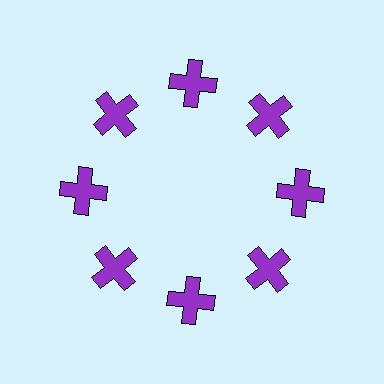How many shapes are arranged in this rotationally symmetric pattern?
There are 8 shapes, arranged in 8 groups of 1.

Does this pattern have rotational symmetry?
Yes, this pattern has 8-fold rotational symmetry. It looks the same after rotating 45 degrees around the center.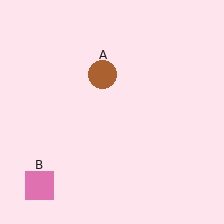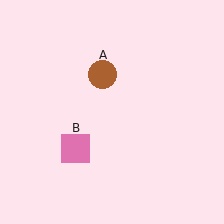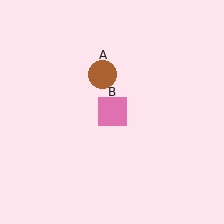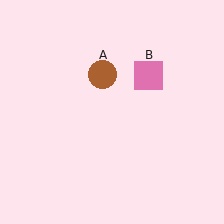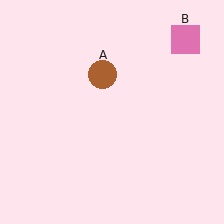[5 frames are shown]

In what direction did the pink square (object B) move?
The pink square (object B) moved up and to the right.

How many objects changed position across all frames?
1 object changed position: pink square (object B).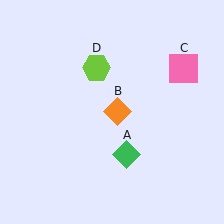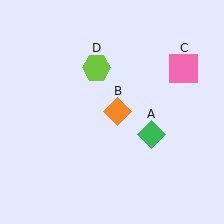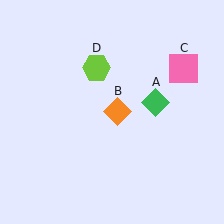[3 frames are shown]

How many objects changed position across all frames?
1 object changed position: green diamond (object A).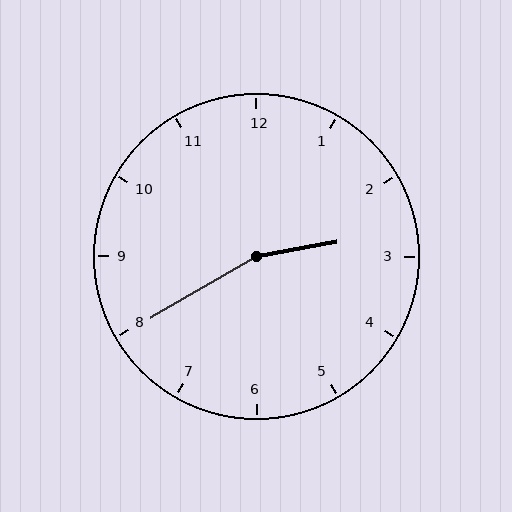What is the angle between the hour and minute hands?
Approximately 160 degrees.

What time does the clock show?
2:40.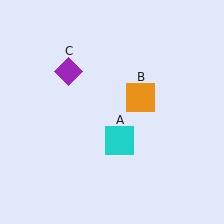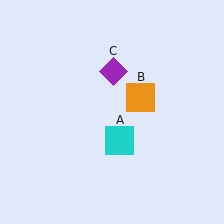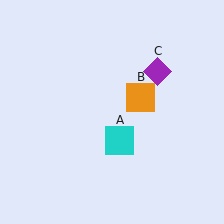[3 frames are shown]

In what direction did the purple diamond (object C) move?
The purple diamond (object C) moved right.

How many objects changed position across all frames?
1 object changed position: purple diamond (object C).